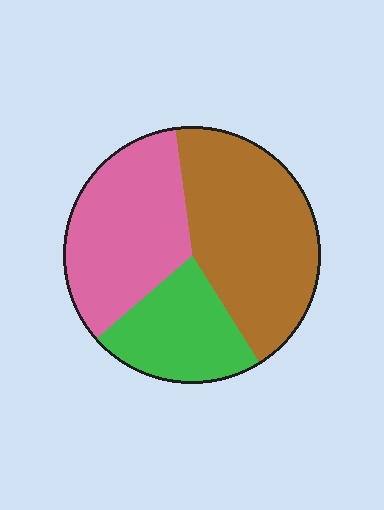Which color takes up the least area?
Green, at roughly 20%.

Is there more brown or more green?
Brown.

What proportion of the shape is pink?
Pink takes up about one third (1/3) of the shape.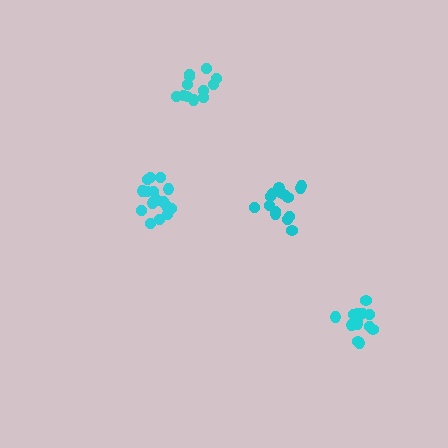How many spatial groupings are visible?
There are 4 spatial groupings.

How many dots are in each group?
Group 1: 15 dots, Group 2: 13 dots, Group 3: 17 dots, Group 4: 12 dots (57 total).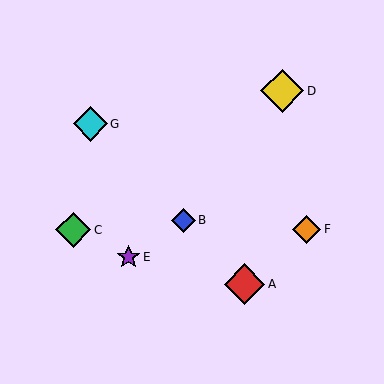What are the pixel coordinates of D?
Object D is at (282, 91).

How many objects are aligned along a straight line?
3 objects (A, B, G) are aligned along a straight line.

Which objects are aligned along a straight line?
Objects A, B, G are aligned along a straight line.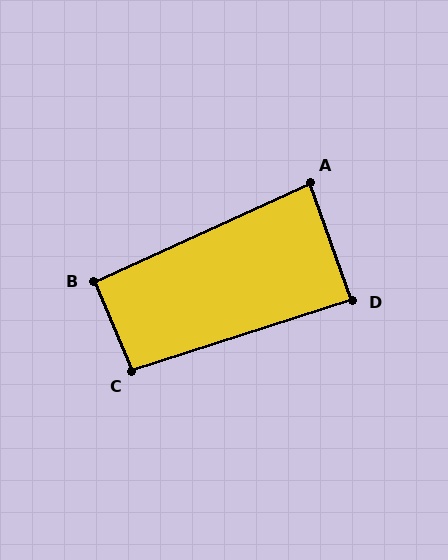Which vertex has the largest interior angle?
C, at approximately 95 degrees.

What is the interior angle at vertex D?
Approximately 88 degrees (approximately right).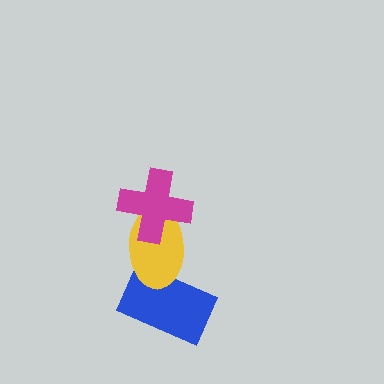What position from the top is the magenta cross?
The magenta cross is 1st from the top.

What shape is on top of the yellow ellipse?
The magenta cross is on top of the yellow ellipse.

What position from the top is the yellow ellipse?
The yellow ellipse is 2nd from the top.